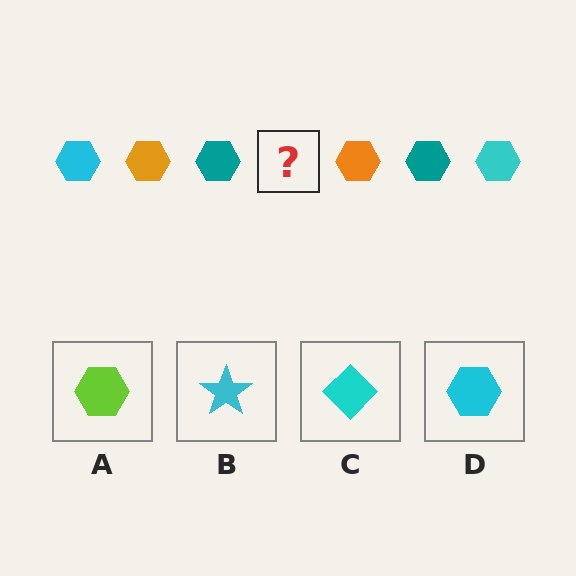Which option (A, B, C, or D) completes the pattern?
D.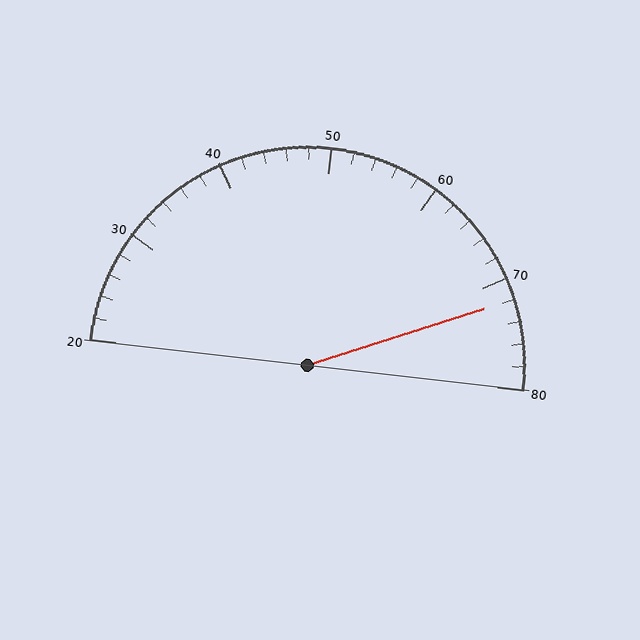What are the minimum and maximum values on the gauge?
The gauge ranges from 20 to 80.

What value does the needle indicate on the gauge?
The needle indicates approximately 72.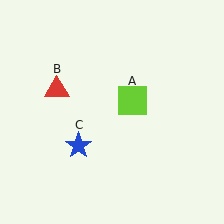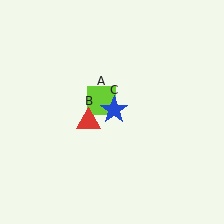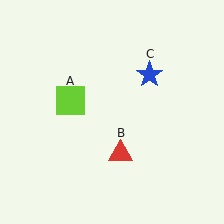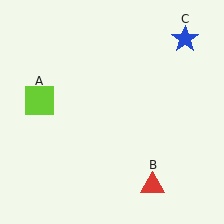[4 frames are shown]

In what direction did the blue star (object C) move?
The blue star (object C) moved up and to the right.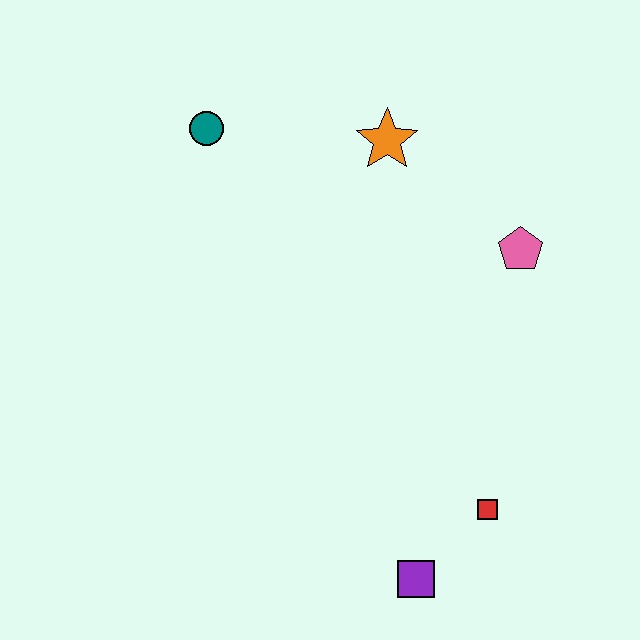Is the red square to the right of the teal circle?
Yes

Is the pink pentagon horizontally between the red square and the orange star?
No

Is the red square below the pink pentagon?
Yes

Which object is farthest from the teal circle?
The purple square is farthest from the teal circle.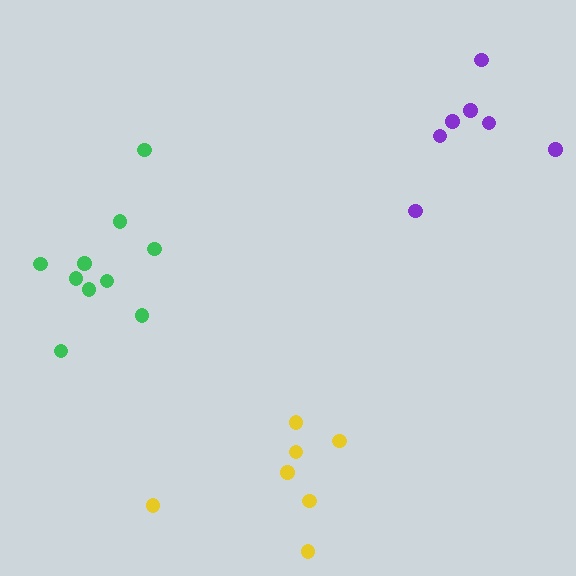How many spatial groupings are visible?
There are 3 spatial groupings.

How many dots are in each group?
Group 1: 7 dots, Group 2: 7 dots, Group 3: 10 dots (24 total).